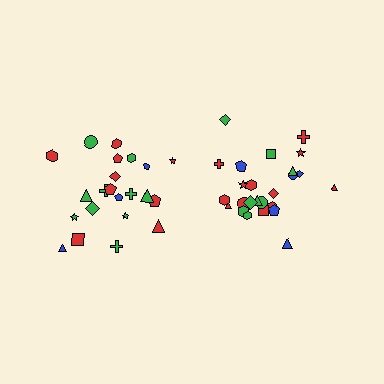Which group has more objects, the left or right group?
The right group.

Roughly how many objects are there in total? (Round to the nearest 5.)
Roughly 45 objects in total.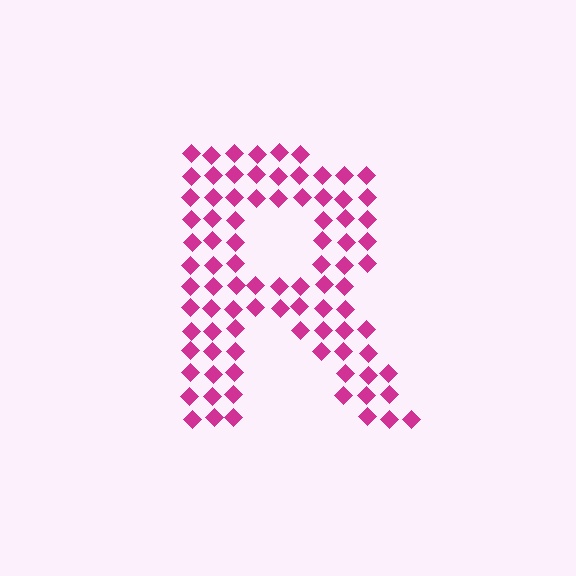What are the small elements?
The small elements are diamonds.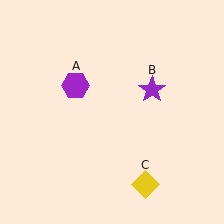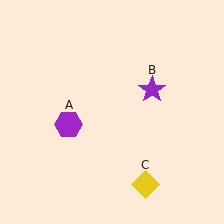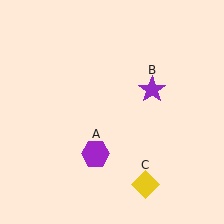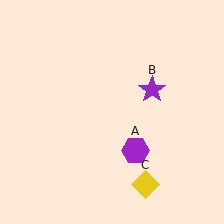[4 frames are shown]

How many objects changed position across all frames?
1 object changed position: purple hexagon (object A).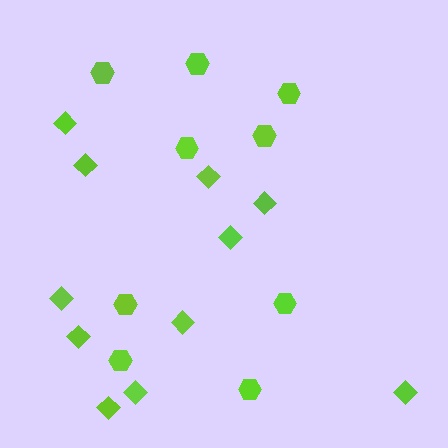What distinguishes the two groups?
There are 2 groups: one group of hexagons (9) and one group of diamonds (11).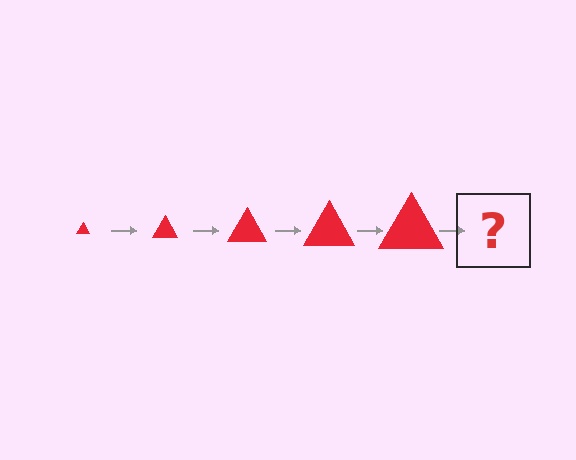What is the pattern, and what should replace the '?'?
The pattern is that the triangle gets progressively larger each step. The '?' should be a red triangle, larger than the previous one.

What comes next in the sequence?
The next element should be a red triangle, larger than the previous one.